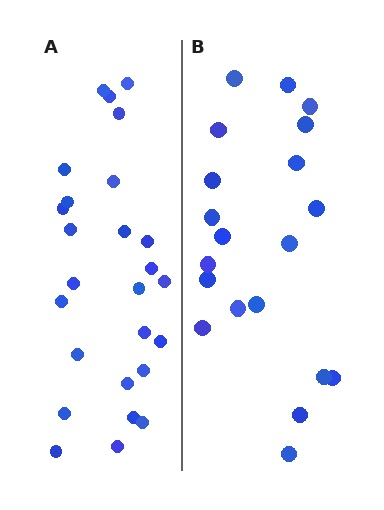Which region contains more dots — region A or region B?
Region A (the left region) has more dots.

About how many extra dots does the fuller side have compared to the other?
Region A has about 6 more dots than region B.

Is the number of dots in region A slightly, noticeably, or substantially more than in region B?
Region A has noticeably more, but not dramatically so. The ratio is roughly 1.3 to 1.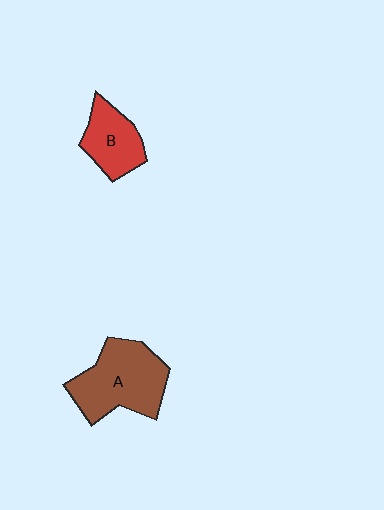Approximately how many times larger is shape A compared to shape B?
Approximately 1.7 times.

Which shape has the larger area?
Shape A (brown).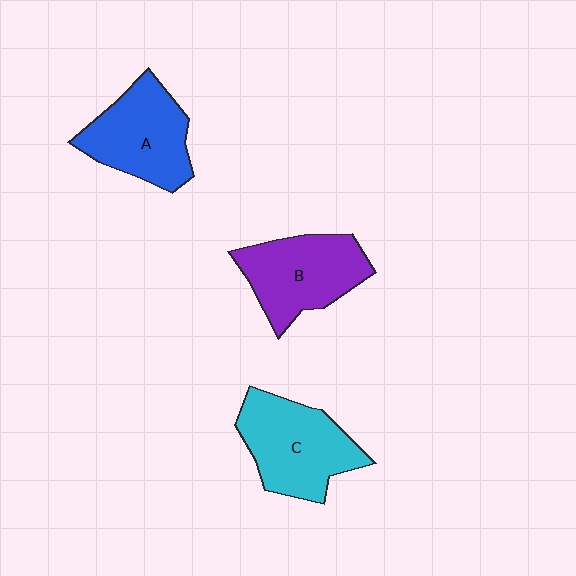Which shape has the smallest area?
Shape A (blue).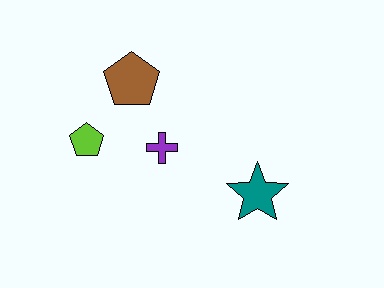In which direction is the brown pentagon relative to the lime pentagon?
The brown pentagon is above the lime pentagon.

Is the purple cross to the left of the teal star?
Yes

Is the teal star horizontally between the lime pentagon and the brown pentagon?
No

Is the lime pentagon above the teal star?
Yes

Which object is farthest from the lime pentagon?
The teal star is farthest from the lime pentagon.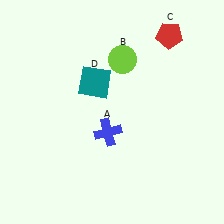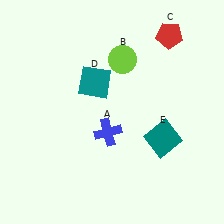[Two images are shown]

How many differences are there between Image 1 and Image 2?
There is 1 difference between the two images.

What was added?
A teal square (E) was added in Image 2.